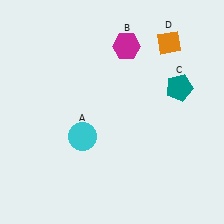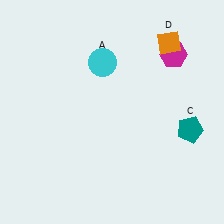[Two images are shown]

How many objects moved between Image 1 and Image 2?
3 objects moved between the two images.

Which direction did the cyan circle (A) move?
The cyan circle (A) moved up.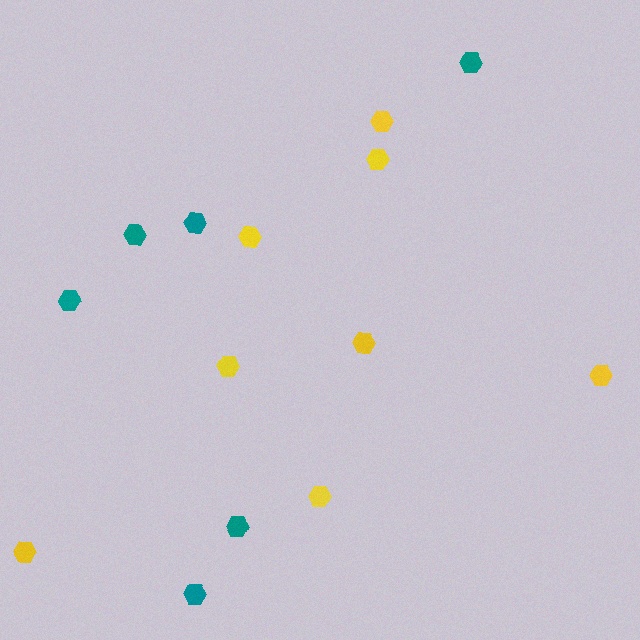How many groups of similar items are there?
There are 2 groups: one group of teal hexagons (6) and one group of yellow hexagons (8).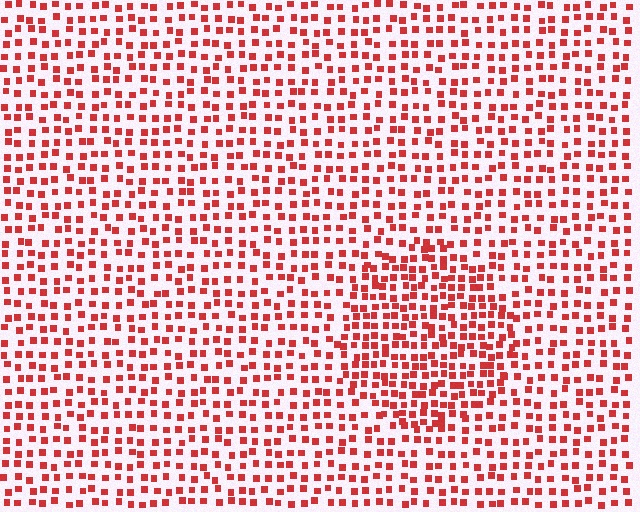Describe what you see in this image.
The image contains small red elements arranged at two different densities. A circle-shaped region is visible where the elements are more densely packed than the surrounding area.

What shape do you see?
I see a circle.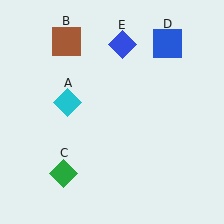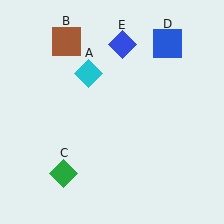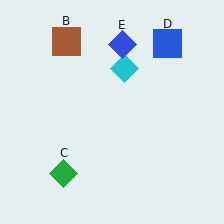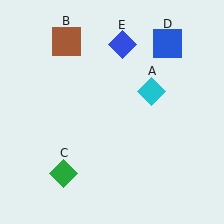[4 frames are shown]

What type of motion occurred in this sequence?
The cyan diamond (object A) rotated clockwise around the center of the scene.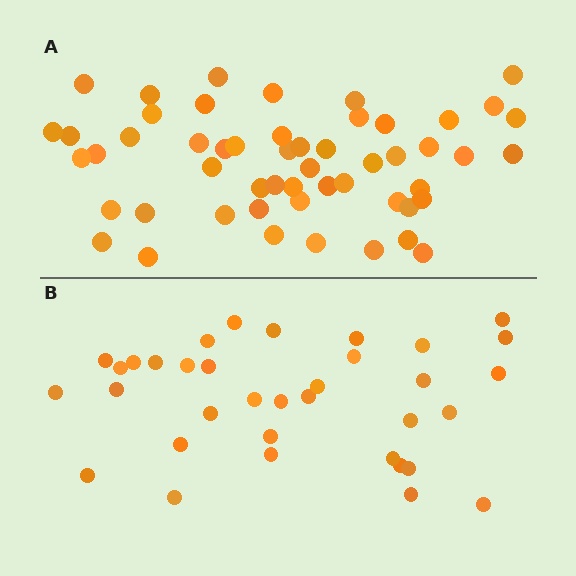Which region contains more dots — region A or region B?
Region A (the top region) has more dots.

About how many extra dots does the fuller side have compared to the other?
Region A has approximately 20 more dots than region B.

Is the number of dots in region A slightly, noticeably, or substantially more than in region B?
Region A has substantially more. The ratio is roughly 1.5 to 1.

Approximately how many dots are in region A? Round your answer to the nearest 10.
About 50 dots. (The exact count is 53, which rounds to 50.)